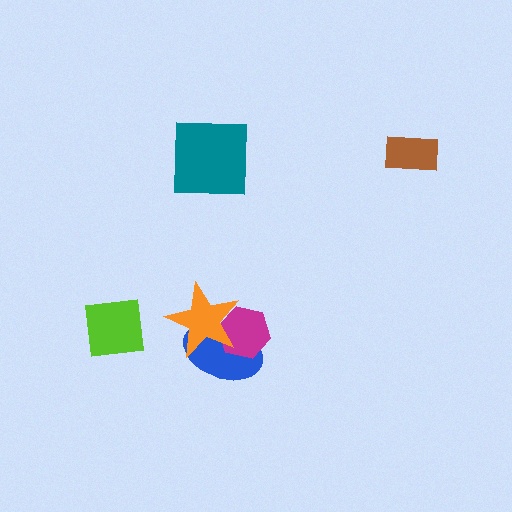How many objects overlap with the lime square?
0 objects overlap with the lime square.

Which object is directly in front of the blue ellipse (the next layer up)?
The magenta hexagon is directly in front of the blue ellipse.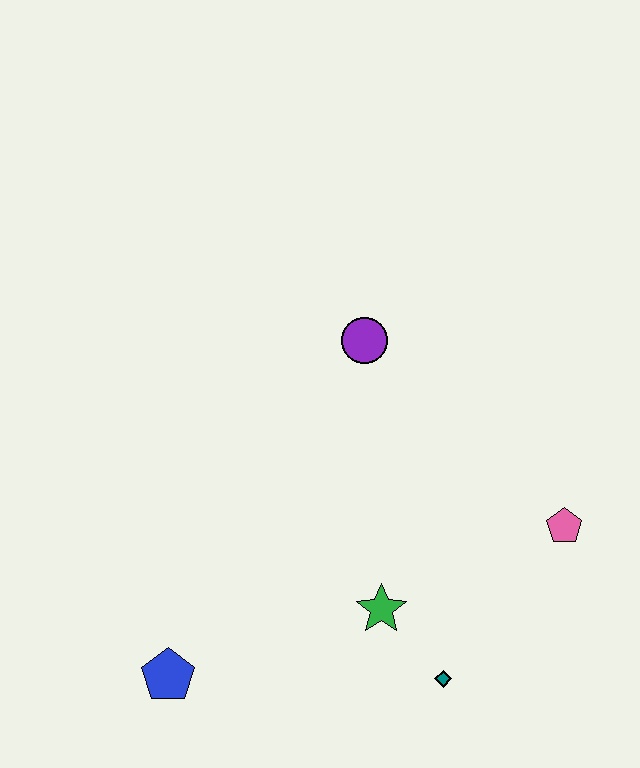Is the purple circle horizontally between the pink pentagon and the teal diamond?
No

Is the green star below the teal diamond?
No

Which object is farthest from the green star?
The purple circle is farthest from the green star.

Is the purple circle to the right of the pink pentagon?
No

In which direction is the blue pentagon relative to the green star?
The blue pentagon is to the left of the green star.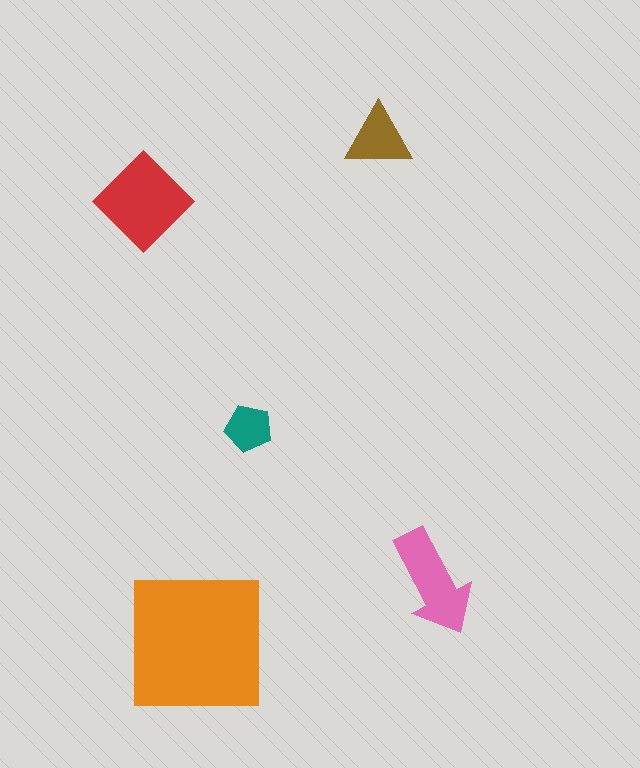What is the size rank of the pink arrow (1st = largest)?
3rd.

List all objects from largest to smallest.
The orange square, the red diamond, the pink arrow, the brown triangle, the teal pentagon.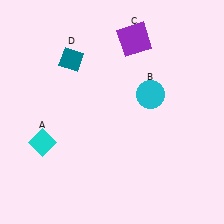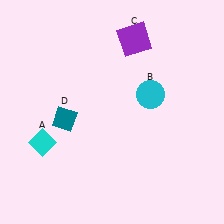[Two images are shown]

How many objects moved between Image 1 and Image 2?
1 object moved between the two images.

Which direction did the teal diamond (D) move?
The teal diamond (D) moved down.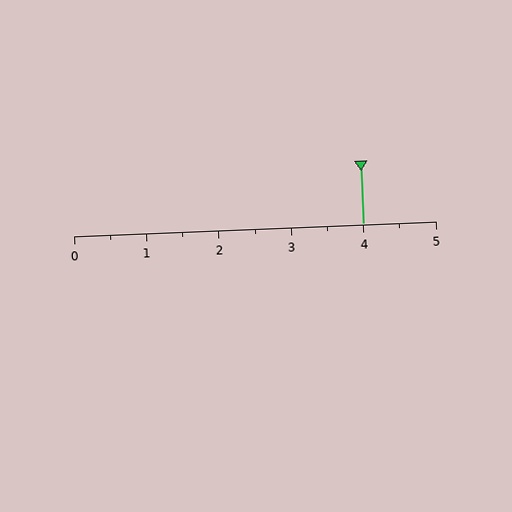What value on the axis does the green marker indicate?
The marker indicates approximately 4.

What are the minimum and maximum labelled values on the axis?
The axis runs from 0 to 5.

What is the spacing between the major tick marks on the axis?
The major ticks are spaced 1 apart.